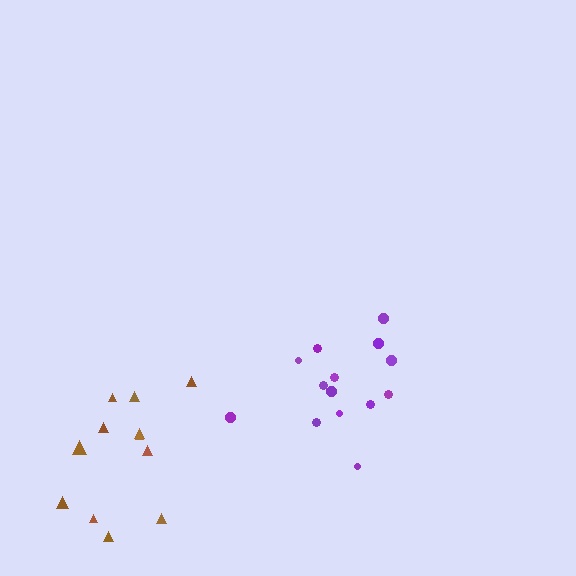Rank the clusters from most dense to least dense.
purple, brown.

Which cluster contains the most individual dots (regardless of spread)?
Purple (14).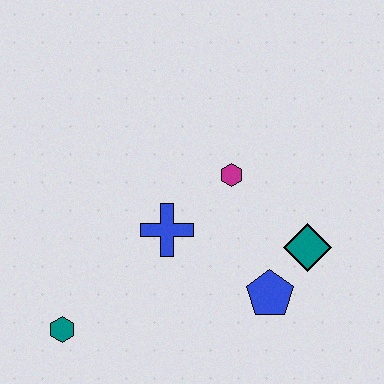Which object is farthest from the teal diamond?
The teal hexagon is farthest from the teal diamond.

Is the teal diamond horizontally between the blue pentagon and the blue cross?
No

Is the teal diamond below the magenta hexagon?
Yes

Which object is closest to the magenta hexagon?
The blue cross is closest to the magenta hexagon.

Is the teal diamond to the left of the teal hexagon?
No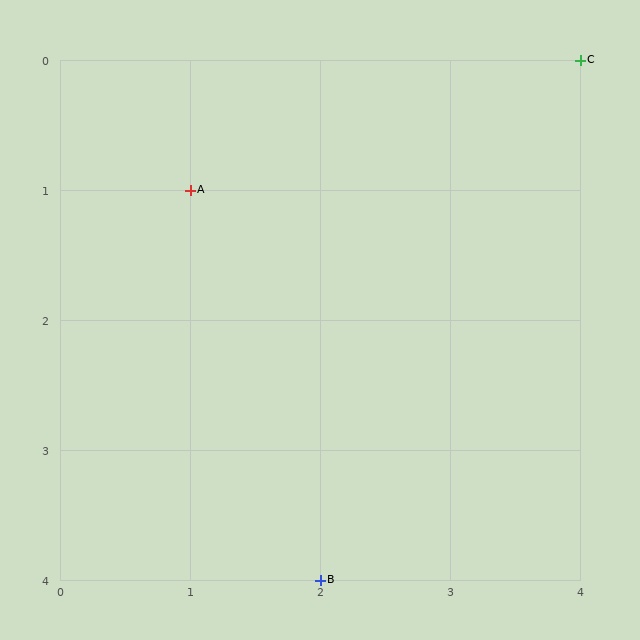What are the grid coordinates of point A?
Point A is at grid coordinates (1, 1).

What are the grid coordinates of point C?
Point C is at grid coordinates (4, 0).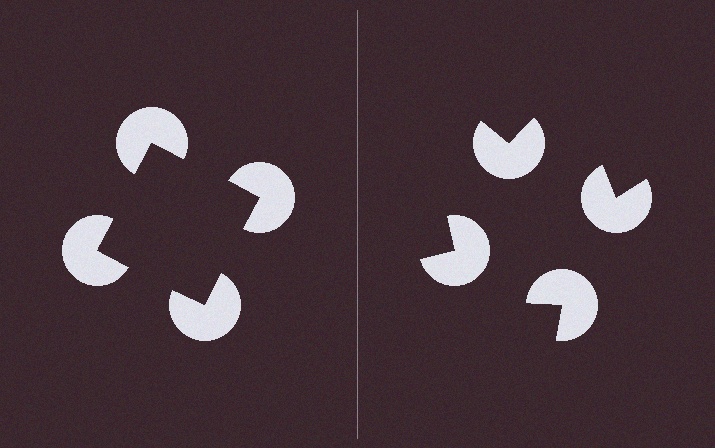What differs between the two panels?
The pac-man discs are positioned identically on both sides; only the wedge orientations differ. On the left they align to a square; on the right they are misaligned.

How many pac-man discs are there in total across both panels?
8 — 4 on each side.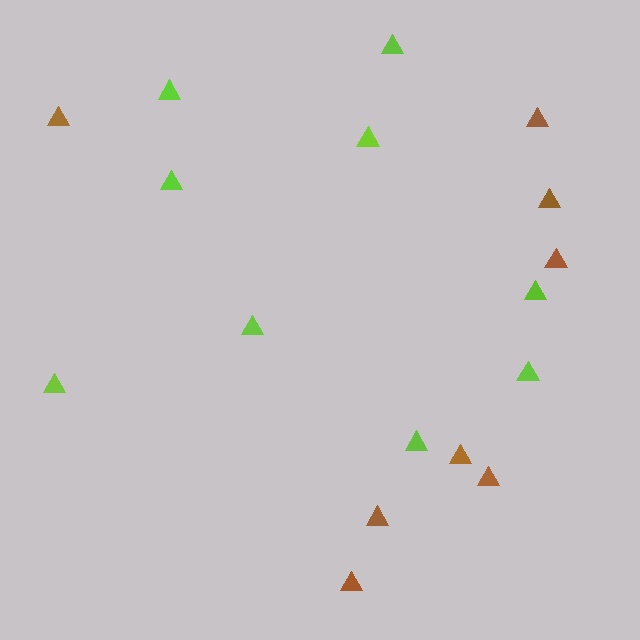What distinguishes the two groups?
There are 2 groups: one group of lime triangles (9) and one group of brown triangles (8).